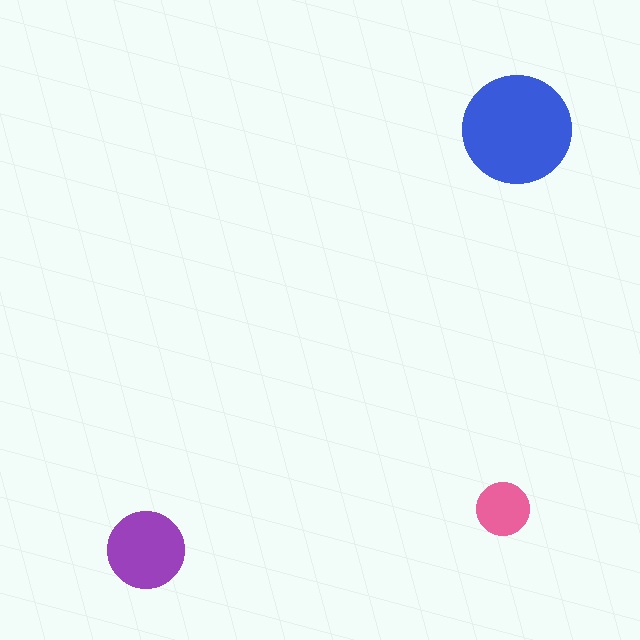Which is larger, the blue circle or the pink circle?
The blue one.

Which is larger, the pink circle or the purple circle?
The purple one.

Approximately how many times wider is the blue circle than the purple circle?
About 1.5 times wider.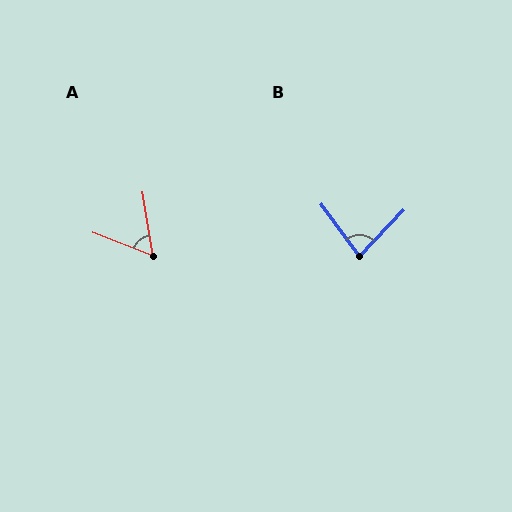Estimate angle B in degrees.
Approximately 80 degrees.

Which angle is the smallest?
A, at approximately 59 degrees.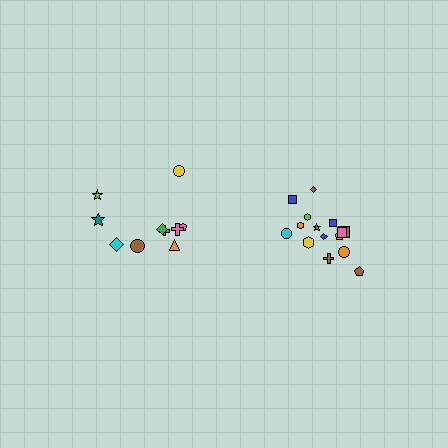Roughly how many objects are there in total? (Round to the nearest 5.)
Roughly 25 objects in total.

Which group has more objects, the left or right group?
The right group.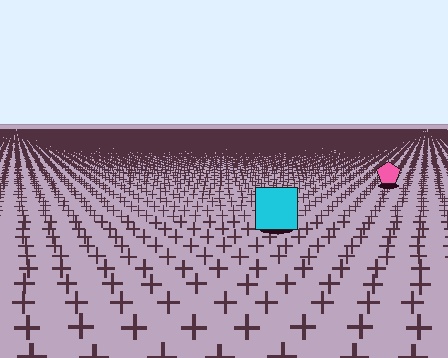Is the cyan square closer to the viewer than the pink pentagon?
Yes. The cyan square is closer — you can tell from the texture gradient: the ground texture is coarser near it.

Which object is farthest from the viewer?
The pink pentagon is farthest from the viewer. It appears smaller and the ground texture around it is denser.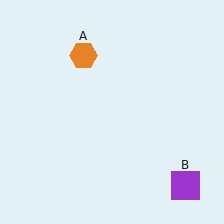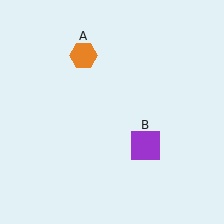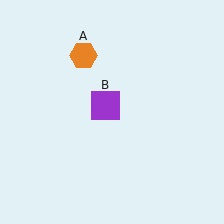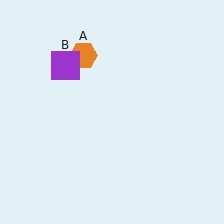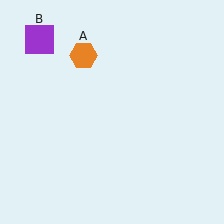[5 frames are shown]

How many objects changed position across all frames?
1 object changed position: purple square (object B).